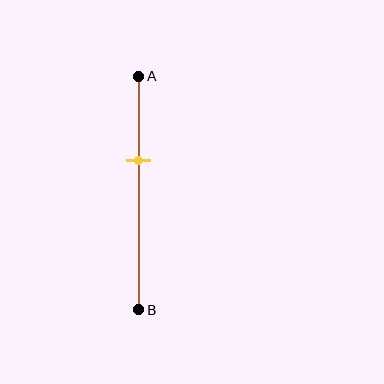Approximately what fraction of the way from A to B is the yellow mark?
The yellow mark is approximately 35% of the way from A to B.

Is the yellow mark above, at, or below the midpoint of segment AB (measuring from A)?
The yellow mark is above the midpoint of segment AB.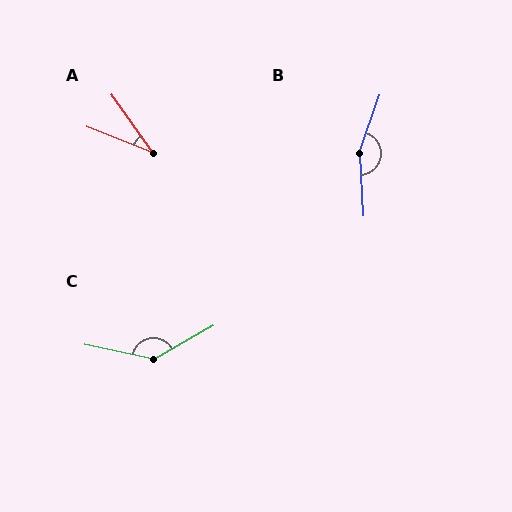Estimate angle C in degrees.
Approximately 138 degrees.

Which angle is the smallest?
A, at approximately 33 degrees.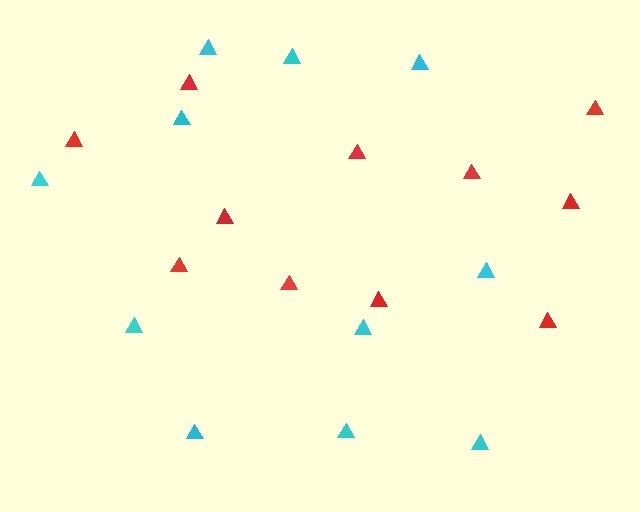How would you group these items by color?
There are 2 groups: one group of cyan triangles (11) and one group of red triangles (11).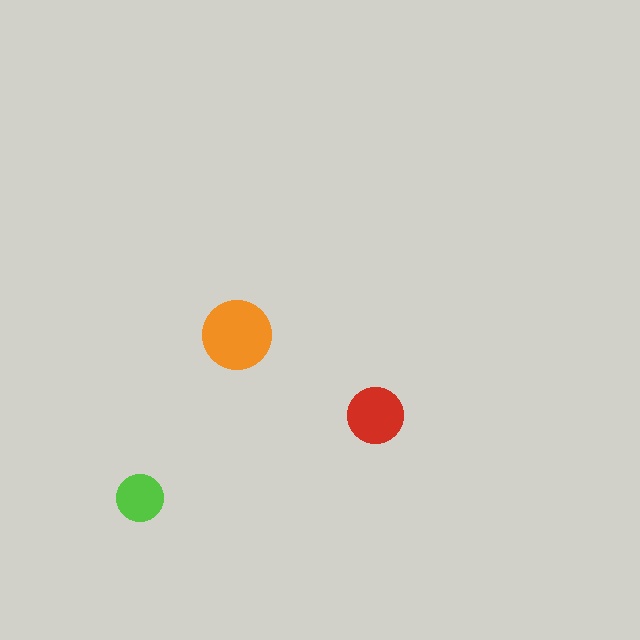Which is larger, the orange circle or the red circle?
The orange one.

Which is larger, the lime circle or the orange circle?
The orange one.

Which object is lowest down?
The lime circle is bottommost.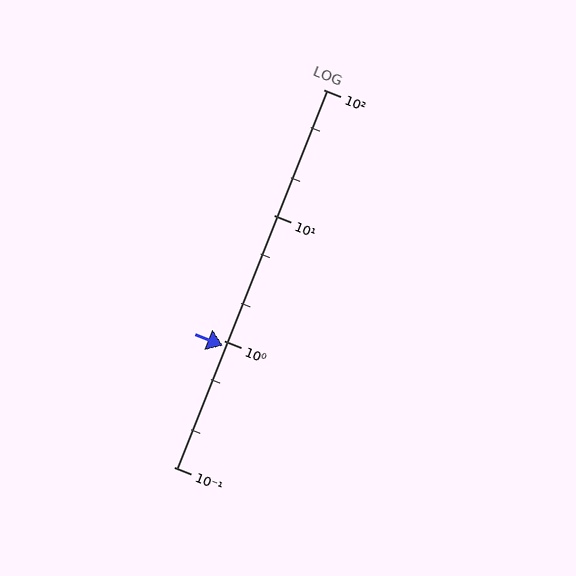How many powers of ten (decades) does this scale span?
The scale spans 3 decades, from 0.1 to 100.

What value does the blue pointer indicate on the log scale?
The pointer indicates approximately 0.92.